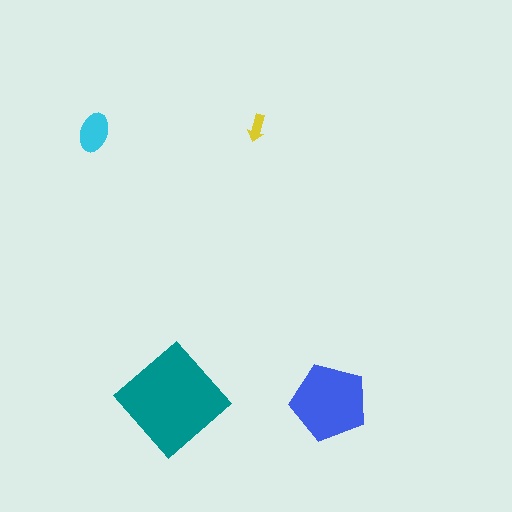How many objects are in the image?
There are 4 objects in the image.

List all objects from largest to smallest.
The teal diamond, the blue pentagon, the cyan ellipse, the yellow arrow.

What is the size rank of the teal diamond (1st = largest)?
1st.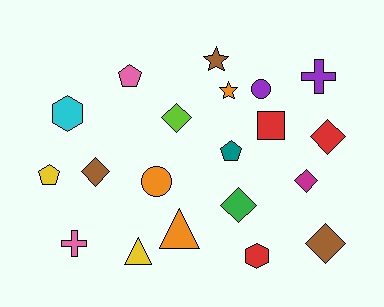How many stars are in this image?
There are 2 stars.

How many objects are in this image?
There are 20 objects.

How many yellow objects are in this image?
There are 2 yellow objects.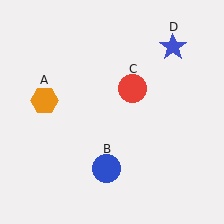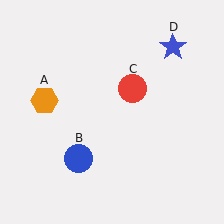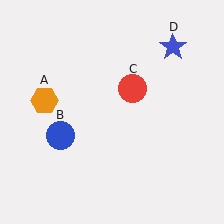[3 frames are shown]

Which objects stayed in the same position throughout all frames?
Orange hexagon (object A) and red circle (object C) and blue star (object D) remained stationary.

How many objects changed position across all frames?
1 object changed position: blue circle (object B).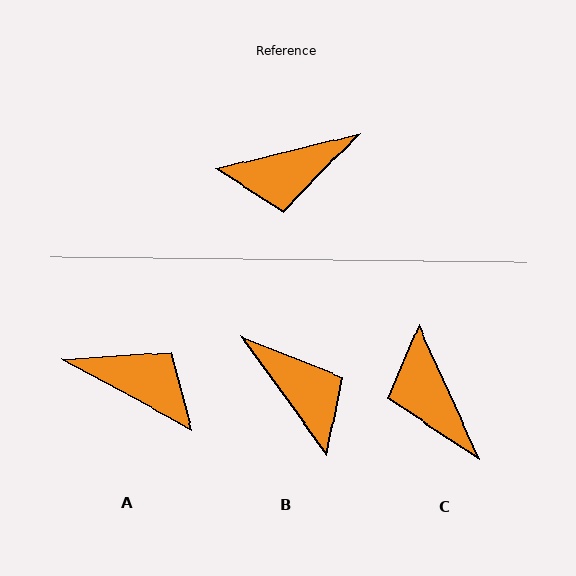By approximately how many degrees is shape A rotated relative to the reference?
Approximately 137 degrees counter-clockwise.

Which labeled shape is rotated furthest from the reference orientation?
A, about 137 degrees away.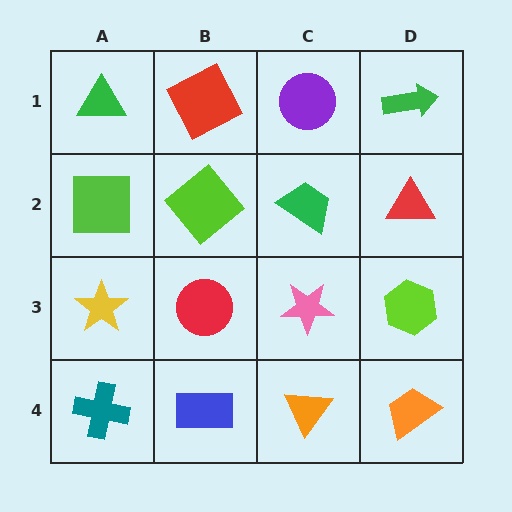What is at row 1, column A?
A green triangle.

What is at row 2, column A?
A lime square.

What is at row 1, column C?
A purple circle.